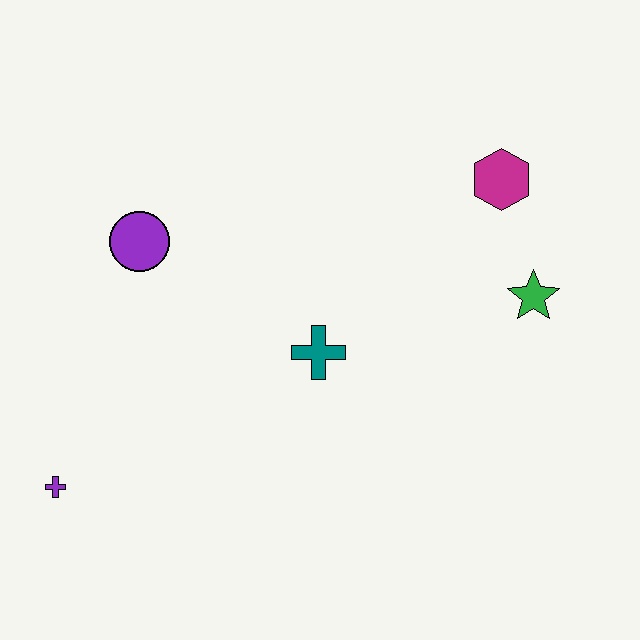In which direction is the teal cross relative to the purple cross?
The teal cross is to the right of the purple cross.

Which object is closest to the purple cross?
The purple circle is closest to the purple cross.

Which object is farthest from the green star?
The purple cross is farthest from the green star.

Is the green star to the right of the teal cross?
Yes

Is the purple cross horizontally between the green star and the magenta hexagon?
No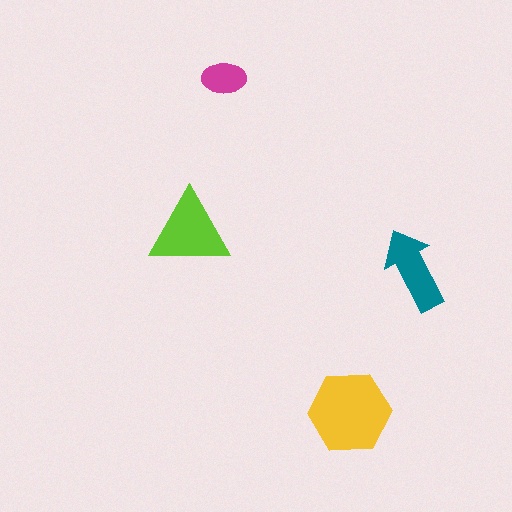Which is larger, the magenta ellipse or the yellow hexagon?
The yellow hexagon.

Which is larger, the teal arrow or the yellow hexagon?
The yellow hexagon.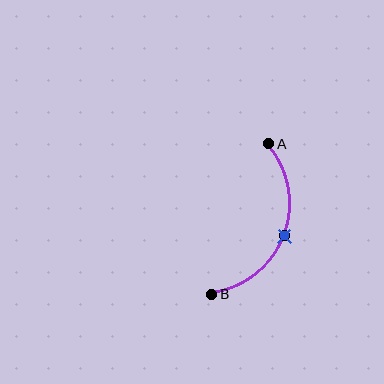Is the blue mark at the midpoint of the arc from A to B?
Yes. The blue mark lies on the arc at equal arc-length from both A and B — it is the arc midpoint.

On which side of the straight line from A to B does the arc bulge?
The arc bulges to the right of the straight line connecting A and B.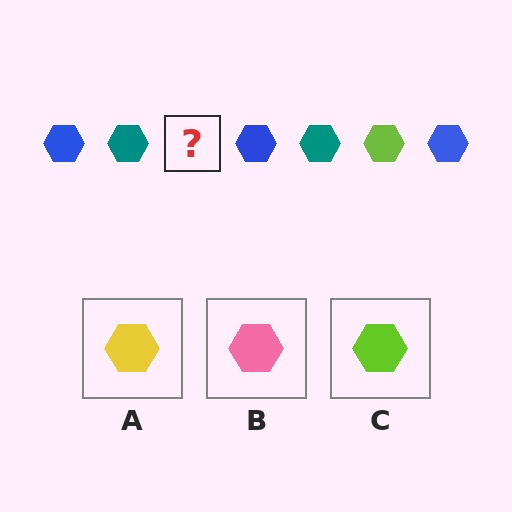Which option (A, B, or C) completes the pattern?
C.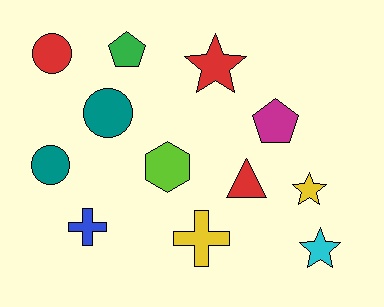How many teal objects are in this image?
There are 2 teal objects.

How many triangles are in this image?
There is 1 triangle.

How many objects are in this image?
There are 12 objects.